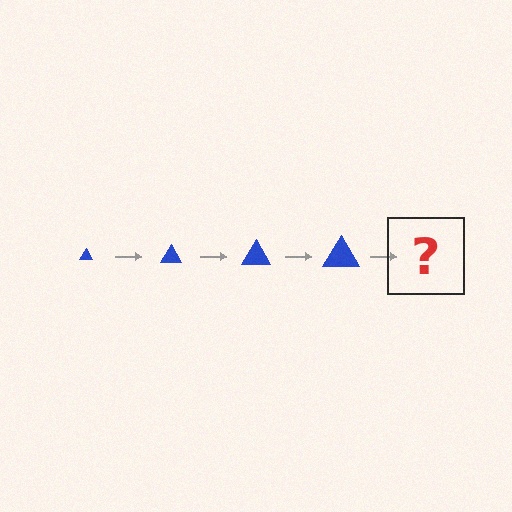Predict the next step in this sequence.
The next step is a blue triangle, larger than the previous one.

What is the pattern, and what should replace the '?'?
The pattern is that the triangle gets progressively larger each step. The '?' should be a blue triangle, larger than the previous one.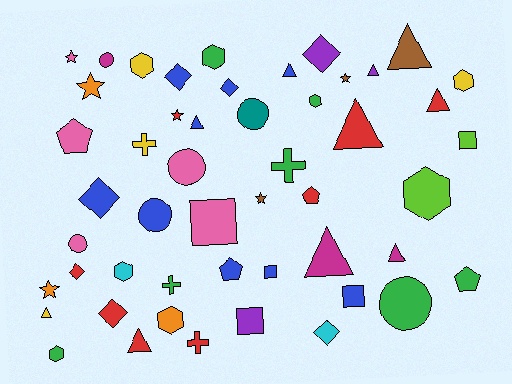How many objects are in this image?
There are 50 objects.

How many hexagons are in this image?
There are 8 hexagons.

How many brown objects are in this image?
There are 3 brown objects.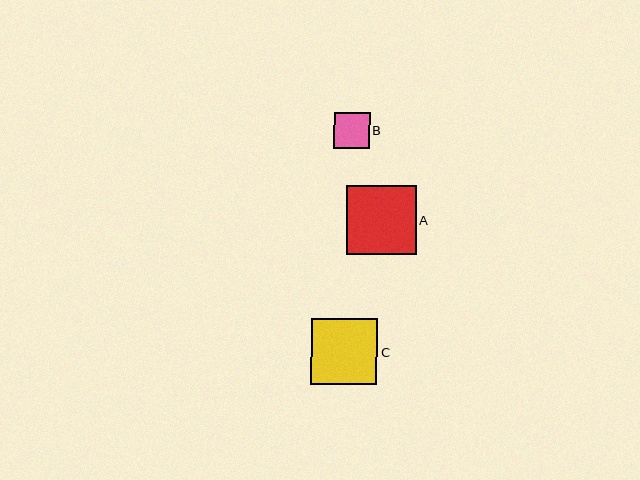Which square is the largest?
Square A is the largest with a size of approximately 69 pixels.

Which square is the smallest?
Square B is the smallest with a size of approximately 36 pixels.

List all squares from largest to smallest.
From largest to smallest: A, C, B.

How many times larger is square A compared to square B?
Square A is approximately 1.9 times the size of square B.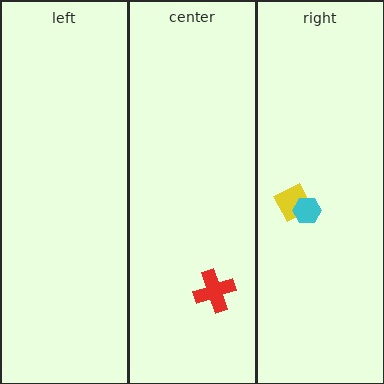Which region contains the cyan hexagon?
The right region.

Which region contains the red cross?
The center region.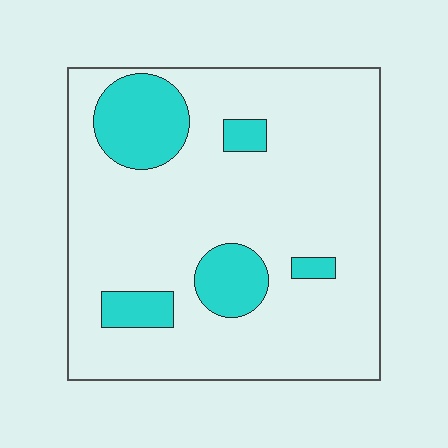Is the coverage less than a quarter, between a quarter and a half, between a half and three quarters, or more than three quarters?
Less than a quarter.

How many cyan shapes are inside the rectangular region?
5.